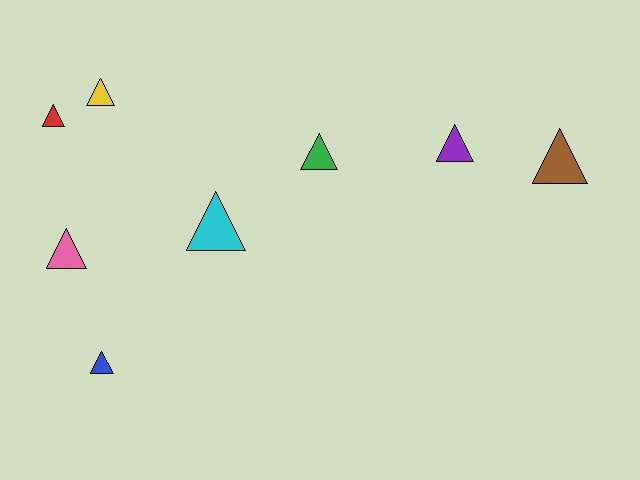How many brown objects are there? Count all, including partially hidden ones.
There is 1 brown object.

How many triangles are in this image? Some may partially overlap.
There are 8 triangles.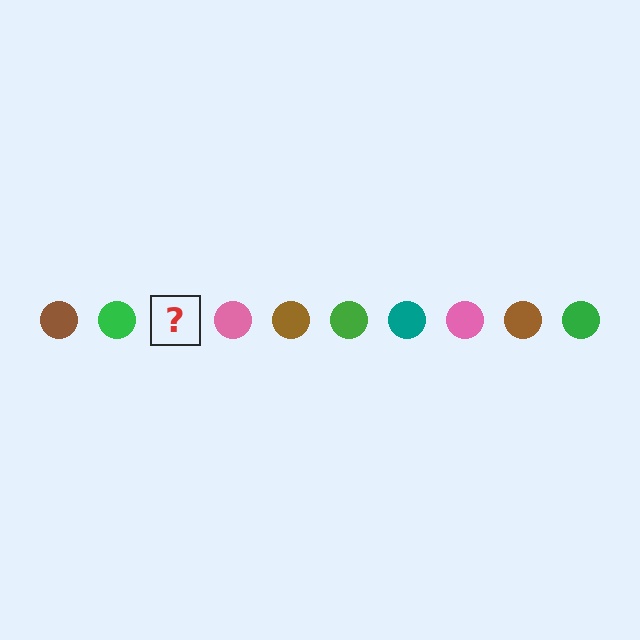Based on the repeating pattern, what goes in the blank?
The blank should be a teal circle.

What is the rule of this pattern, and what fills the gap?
The rule is that the pattern cycles through brown, green, teal, pink circles. The gap should be filled with a teal circle.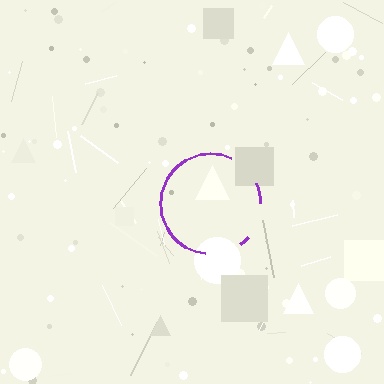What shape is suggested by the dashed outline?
The dashed outline suggests a circle.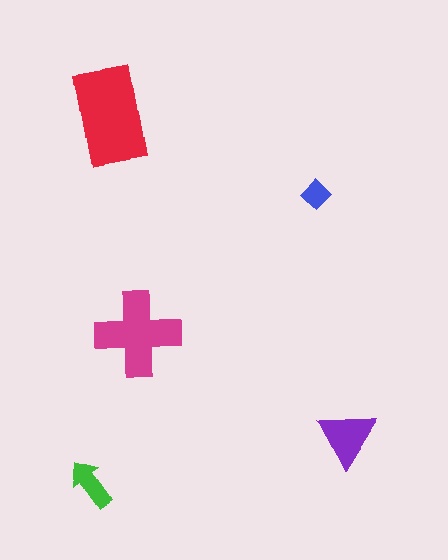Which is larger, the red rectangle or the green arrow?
The red rectangle.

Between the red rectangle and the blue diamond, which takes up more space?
The red rectangle.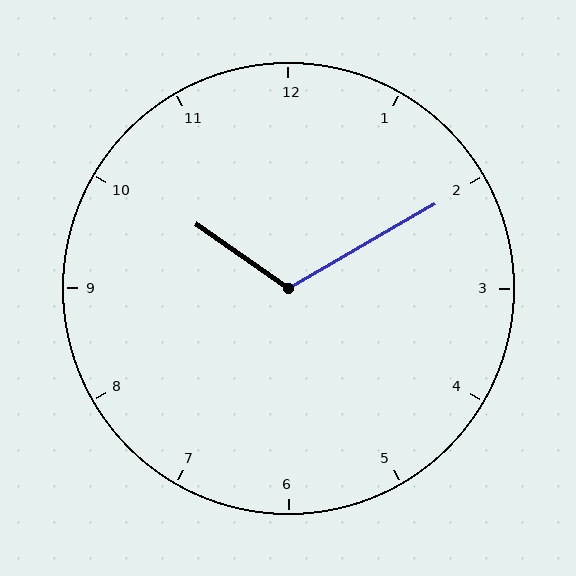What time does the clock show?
10:10.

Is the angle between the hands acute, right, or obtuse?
It is obtuse.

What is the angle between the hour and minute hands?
Approximately 115 degrees.